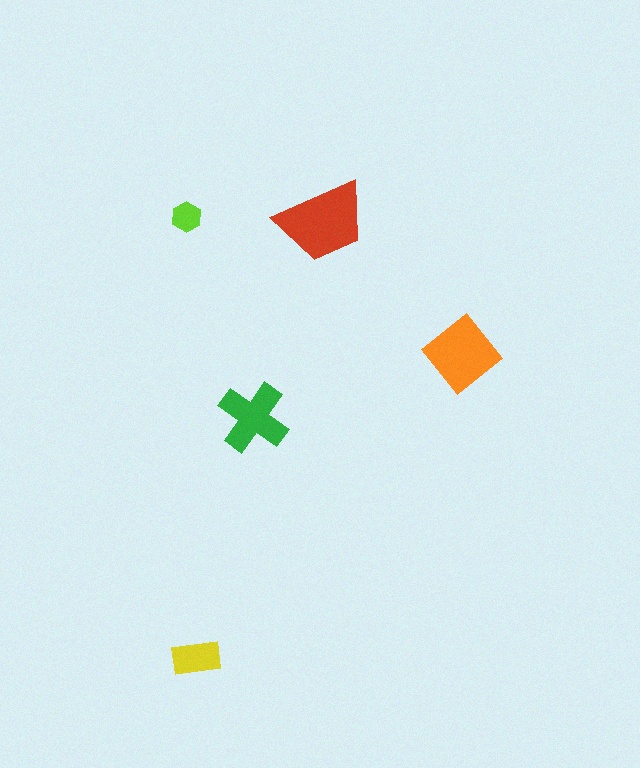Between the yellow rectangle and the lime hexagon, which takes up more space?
The yellow rectangle.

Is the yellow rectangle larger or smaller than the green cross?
Smaller.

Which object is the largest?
The red trapezoid.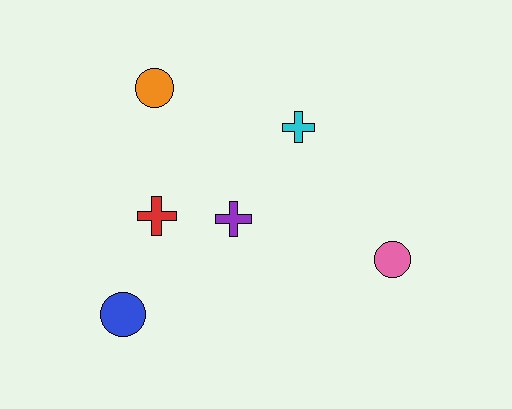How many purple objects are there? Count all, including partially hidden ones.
There is 1 purple object.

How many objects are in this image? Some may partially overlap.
There are 6 objects.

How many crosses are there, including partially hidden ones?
There are 3 crosses.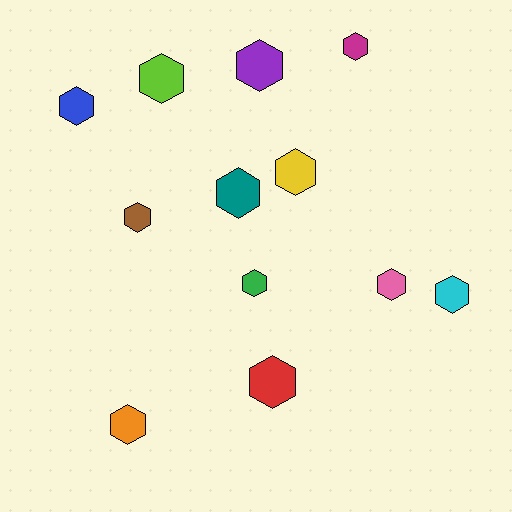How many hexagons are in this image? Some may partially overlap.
There are 12 hexagons.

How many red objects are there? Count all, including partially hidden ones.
There is 1 red object.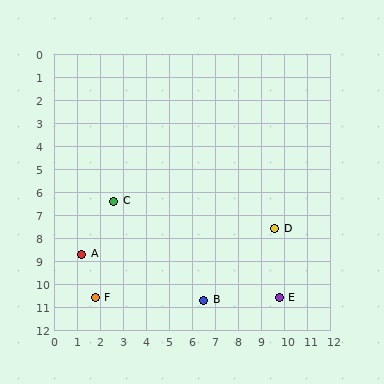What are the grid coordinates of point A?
Point A is at approximately (1.2, 8.7).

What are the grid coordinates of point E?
Point E is at approximately (9.8, 10.6).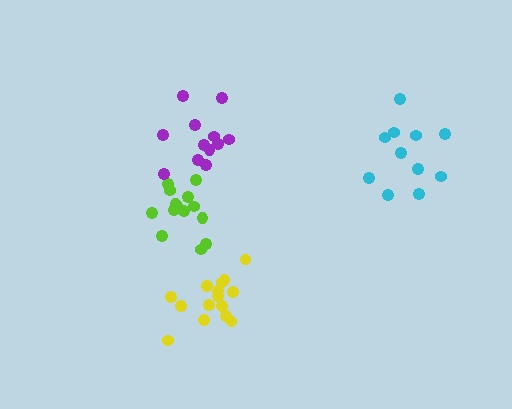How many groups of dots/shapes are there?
There are 4 groups.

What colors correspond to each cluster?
The clusters are colored: cyan, yellow, lime, purple.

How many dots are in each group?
Group 1: 11 dots, Group 2: 15 dots, Group 3: 14 dots, Group 4: 12 dots (52 total).